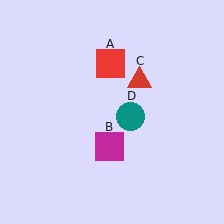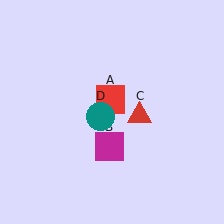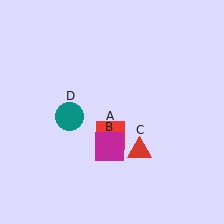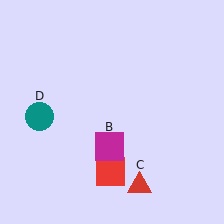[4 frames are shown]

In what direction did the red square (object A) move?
The red square (object A) moved down.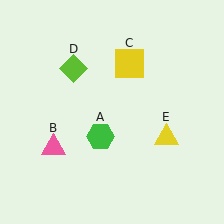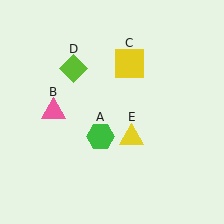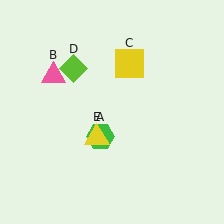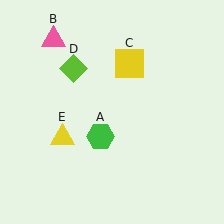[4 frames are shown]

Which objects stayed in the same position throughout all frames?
Green hexagon (object A) and yellow square (object C) and lime diamond (object D) remained stationary.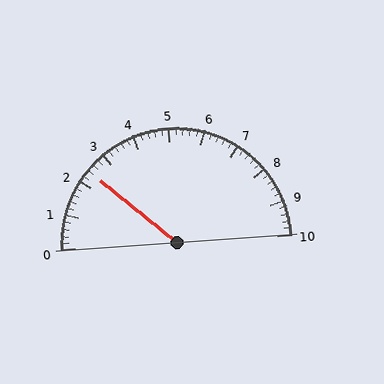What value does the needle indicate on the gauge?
The needle indicates approximately 2.4.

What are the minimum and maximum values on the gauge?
The gauge ranges from 0 to 10.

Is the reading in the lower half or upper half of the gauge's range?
The reading is in the lower half of the range (0 to 10).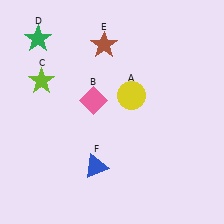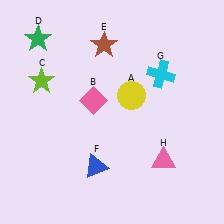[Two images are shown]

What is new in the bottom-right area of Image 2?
A pink triangle (H) was added in the bottom-right area of Image 2.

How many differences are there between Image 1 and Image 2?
There are 2 differences between the two images.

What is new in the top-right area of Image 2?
A cyan cross (G) was added in the top-right area of Image 2.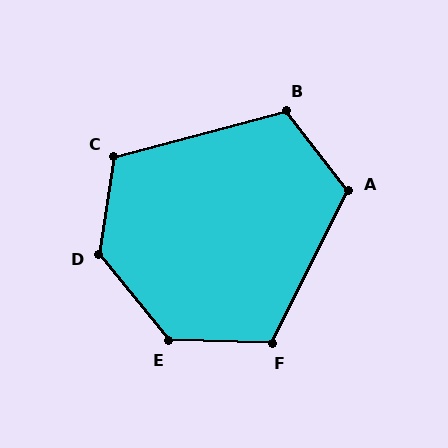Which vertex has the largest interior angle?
D, at approximately 132 degrees.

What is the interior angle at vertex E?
Approximately 131 degrees (obtuse).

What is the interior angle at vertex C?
Approximately 114 degrees (obtuse).